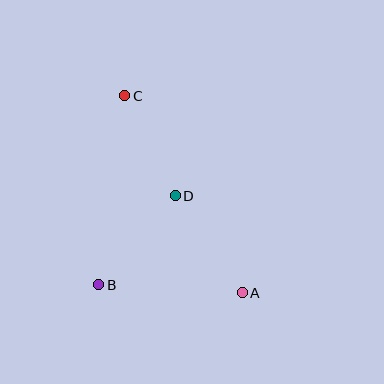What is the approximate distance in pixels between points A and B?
The distance between A and B is approximately 144 pixels.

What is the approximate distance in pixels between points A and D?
The distance between A and D is approximately 118 pixels.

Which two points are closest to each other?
Points C and D are closest to each other.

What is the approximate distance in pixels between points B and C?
The distance between B and C is approximately 191 pixels.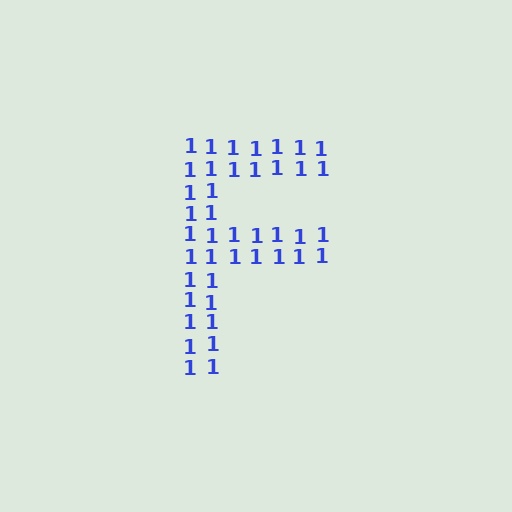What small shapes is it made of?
It is made of small digit 1's.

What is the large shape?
The large shape is the letter F.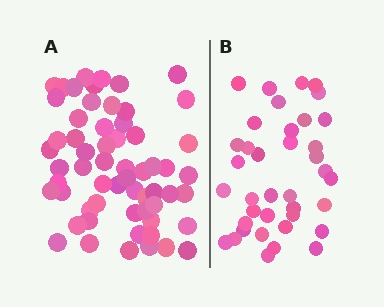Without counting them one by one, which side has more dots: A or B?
Region A (the left region) has more dots.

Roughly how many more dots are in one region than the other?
Region A has approximately 20 more dots than region B.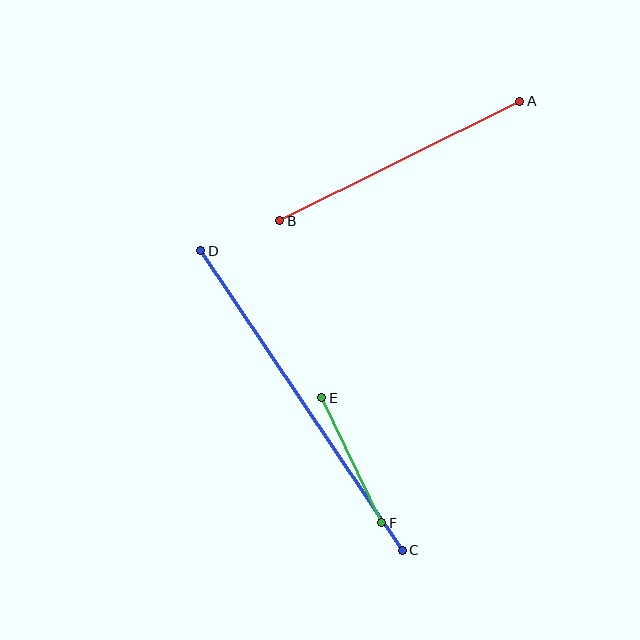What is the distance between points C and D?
The distance is approximately 361 pixels.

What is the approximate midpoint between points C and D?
The midpoint is at approximately (302, 400) pixels.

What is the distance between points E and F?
The distance is approximately 139 pixels.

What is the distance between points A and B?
The distance is approximately 268 pixels.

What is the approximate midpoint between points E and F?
The midpoint is at approximately (352, 460) pixels.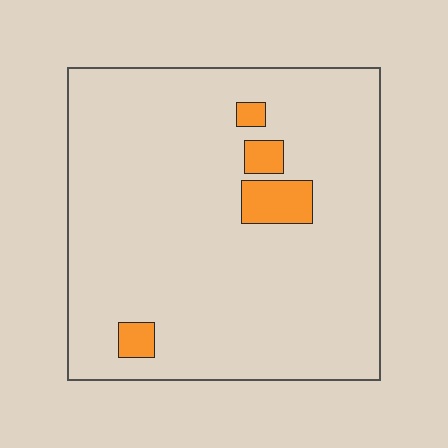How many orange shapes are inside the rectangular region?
4.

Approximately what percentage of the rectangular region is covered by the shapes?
Approximately 5%.